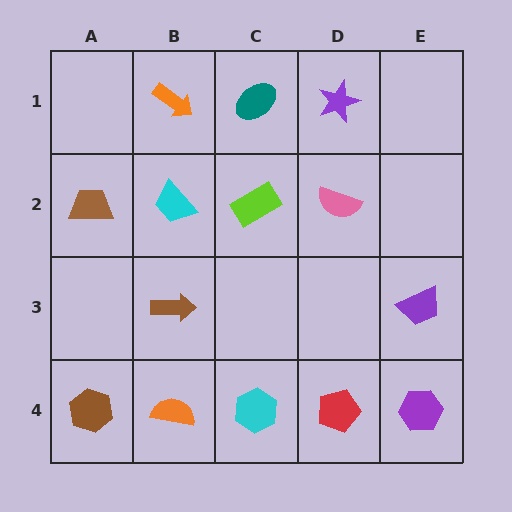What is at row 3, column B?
A brown arrow.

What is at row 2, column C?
A lime rectangle.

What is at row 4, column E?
A purple hexagon.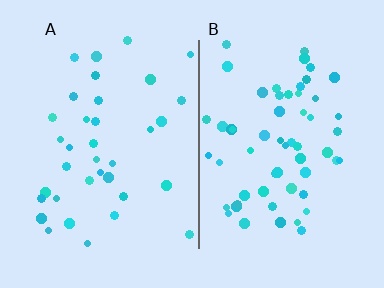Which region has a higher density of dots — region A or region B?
B (the right).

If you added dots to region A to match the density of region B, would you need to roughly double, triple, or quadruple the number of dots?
Approximately double.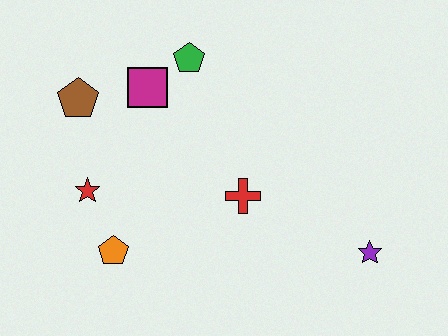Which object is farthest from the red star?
The purple star is farthest from the red star.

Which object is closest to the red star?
The orange pentagon is closest to the red star.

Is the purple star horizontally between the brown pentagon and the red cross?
No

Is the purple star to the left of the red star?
No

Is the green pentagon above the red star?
Yes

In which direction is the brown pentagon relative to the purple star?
The brown pentagon is to the left of the purple star.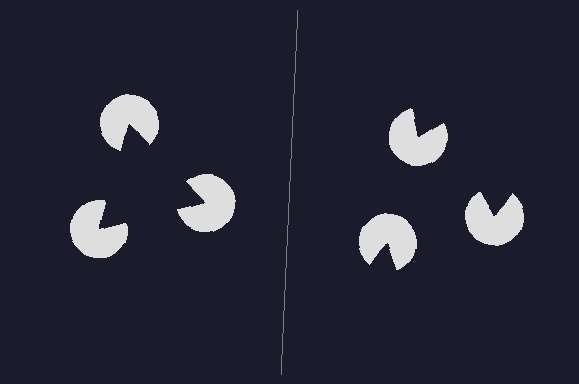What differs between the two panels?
The pac-man discs are positioned identically on both sides; only the wedge orientations differ. On the left they align to a triangle; on the right they are misaligned.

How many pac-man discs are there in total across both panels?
6 — 3 on each side.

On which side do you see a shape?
An illusory triangle appears on the left side. On the right side the wedge cuts are rotated, so no coherent shape forms.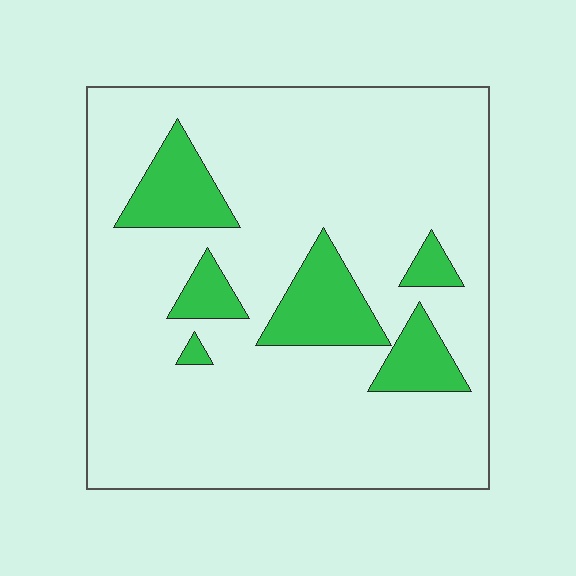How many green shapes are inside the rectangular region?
6.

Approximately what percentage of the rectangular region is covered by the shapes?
Approximately 15%.